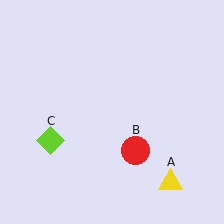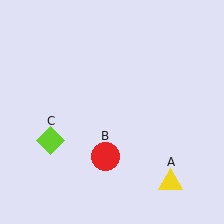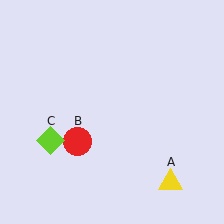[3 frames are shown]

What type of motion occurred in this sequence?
The red circle (object B) rotated clockwise around the center of the scene.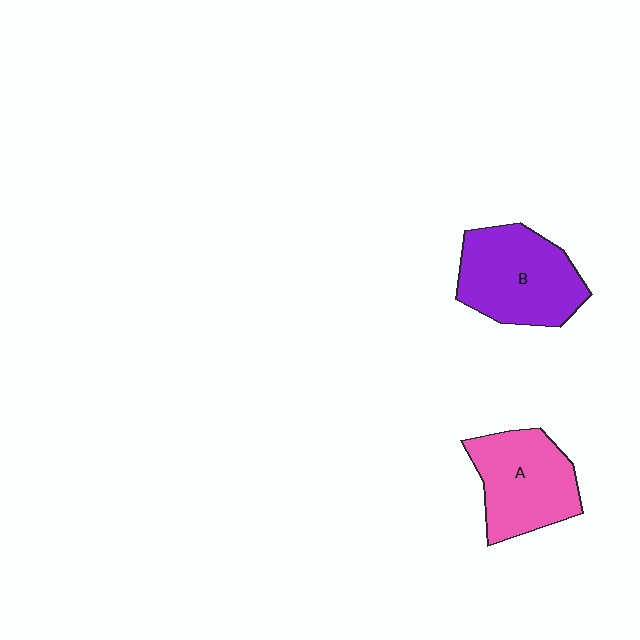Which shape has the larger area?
Shape B (purple).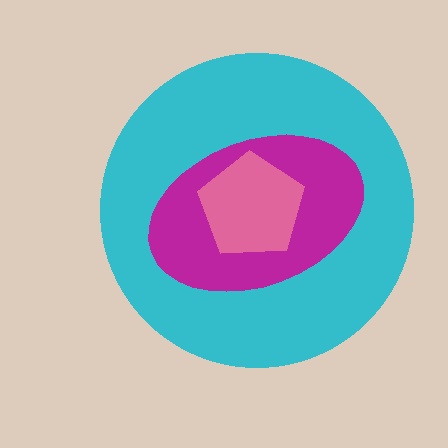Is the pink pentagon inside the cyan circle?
Yes.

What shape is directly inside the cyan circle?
The magenta ellipse.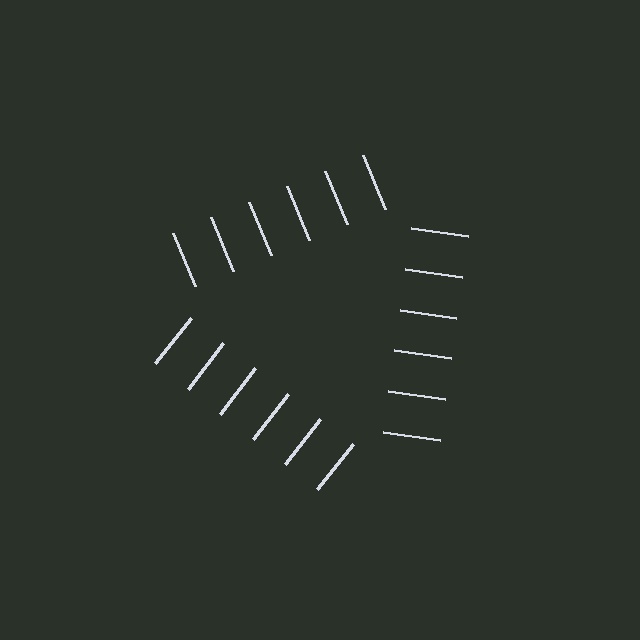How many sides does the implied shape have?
3 sides — the line-ends trace a triangle.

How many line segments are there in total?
18 — 6 along each of the 3 edges.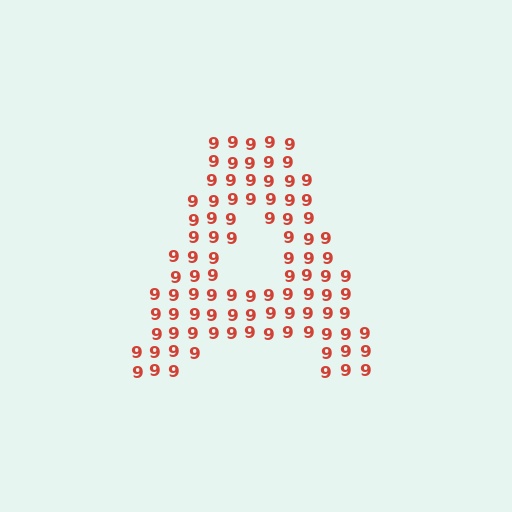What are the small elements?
The small elements are digit 9's.